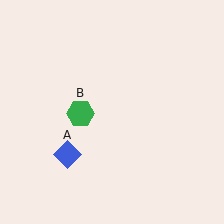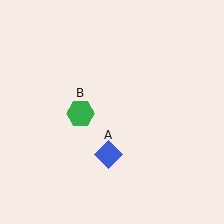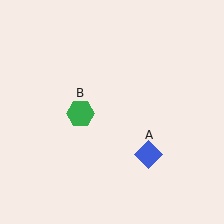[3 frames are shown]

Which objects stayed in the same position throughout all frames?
Green hexagon (object B) remained stationary.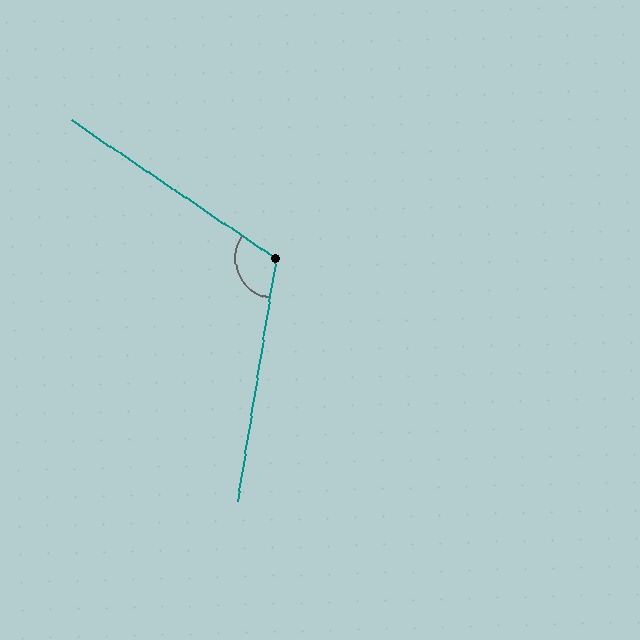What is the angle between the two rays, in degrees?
Approximately 115 degrees.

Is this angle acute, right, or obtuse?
It is obtuse.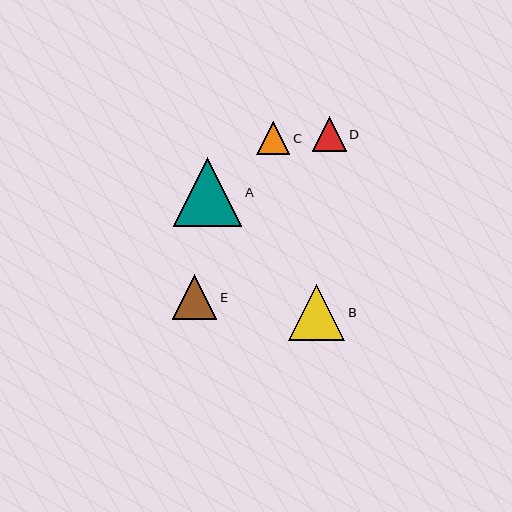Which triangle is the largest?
Triangle A is the largest with a size of approximately 69 pixels.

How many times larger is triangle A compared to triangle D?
Triangle A is approximately 2.0 times the size of triangle D.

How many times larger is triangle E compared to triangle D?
Triangle E is approximately 1.3 times the size of triangle D.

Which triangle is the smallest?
Triangle C is the smallest with a size of approximately 33 pixels.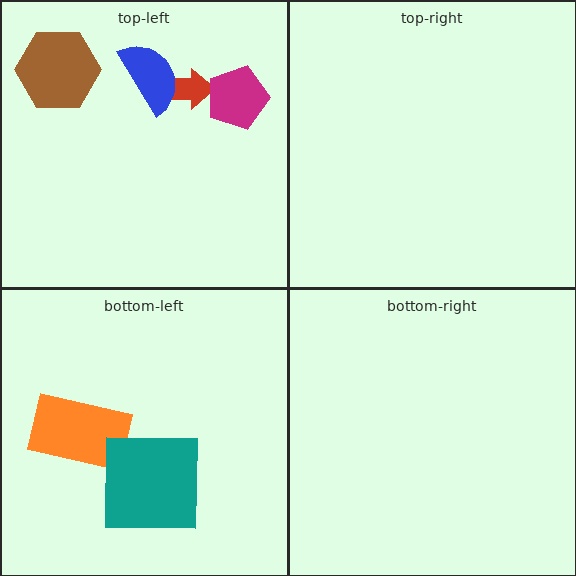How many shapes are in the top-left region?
4.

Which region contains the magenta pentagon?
The top-left region.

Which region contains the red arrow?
The top-left region.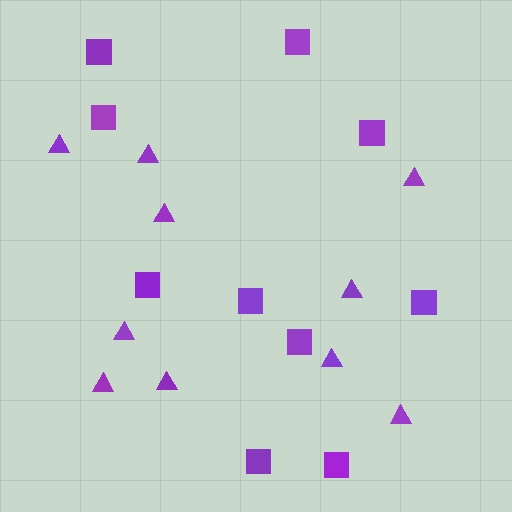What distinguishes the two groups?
There are 2 groups: one group of squares (10) and one group of triangles (10).